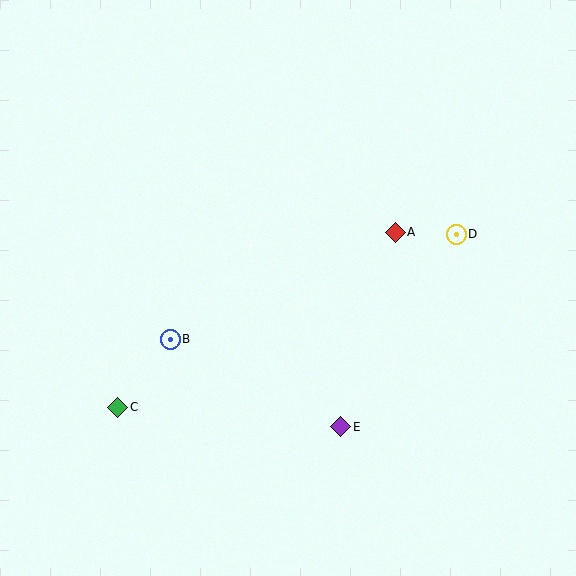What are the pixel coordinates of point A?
Point A is at (395, 232).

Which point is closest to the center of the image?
Point A at (395, 232) is closest to the center.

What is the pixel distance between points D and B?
The distance between D and B is 305 pixels.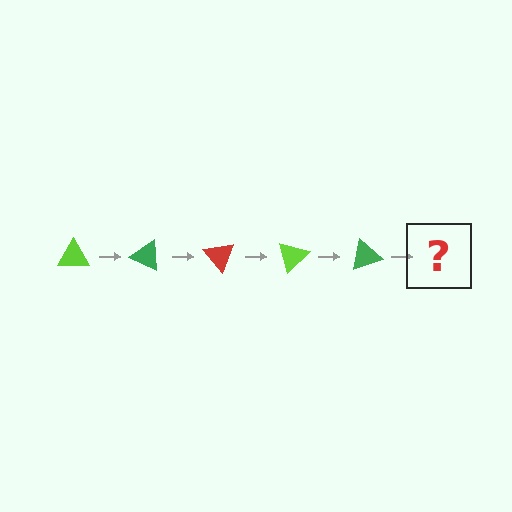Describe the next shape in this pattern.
It should be a red triangle, rotated 125 degrees from the start.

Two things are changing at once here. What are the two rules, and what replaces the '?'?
The two rules are that it rotates 25 degrees each step and the color cycles through lime, green, and red. The '?' should be a red triangle, rotated 125 degrees from the start.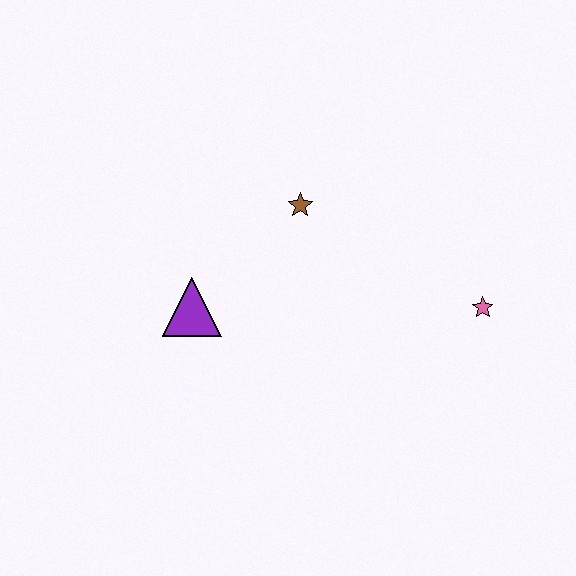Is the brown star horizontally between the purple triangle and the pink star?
Yes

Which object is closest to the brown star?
The purple triangle is closest to the brown star.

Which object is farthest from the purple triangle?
The pink star is farthest from the purple triangle.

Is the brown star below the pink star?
No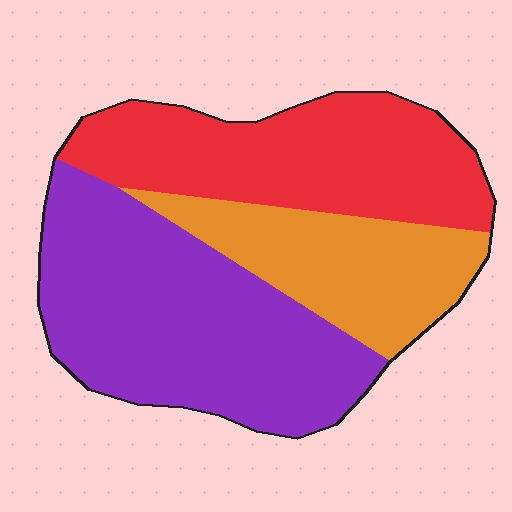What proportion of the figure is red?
Red covers 33% of the figure.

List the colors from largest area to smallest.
From largest to smallest: purple, red, orange.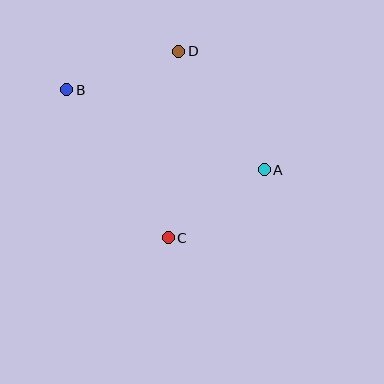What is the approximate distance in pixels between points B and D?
The distance between B and D is approximately 118 pixels.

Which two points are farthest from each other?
Points A and B are farthest from each other.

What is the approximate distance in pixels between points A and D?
The distance between A and D is approximately 146 pixels.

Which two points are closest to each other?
Points A and C are closest to each other.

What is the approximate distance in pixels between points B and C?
The distance between B and C is approximately 179 pixels.